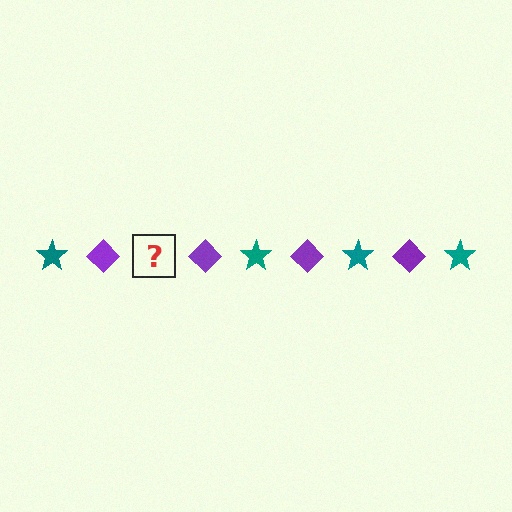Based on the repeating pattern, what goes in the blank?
The blank should be a teal star.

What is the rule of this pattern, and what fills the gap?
The rule is that the pattern alternates between teal star and purple diamond. The gap should be filled with a teal star.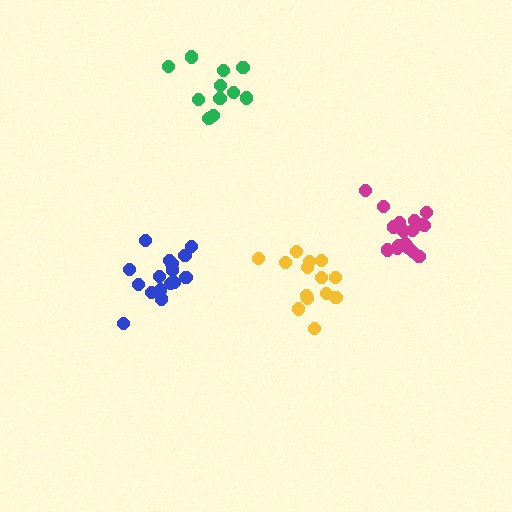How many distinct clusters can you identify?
There are 4 distinct clusters.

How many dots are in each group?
Group 1: 16 dots, Group 2: 14 dots, Group 3: 12 dots, Group 4: 17 dots (59 total).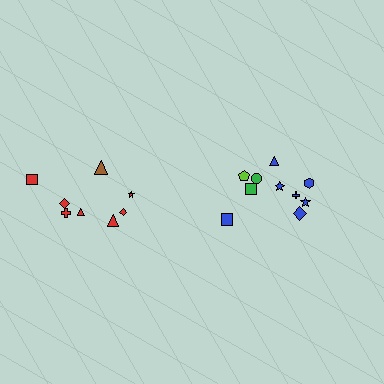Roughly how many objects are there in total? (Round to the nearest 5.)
Roughly 20 objects in total.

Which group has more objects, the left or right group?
The right group.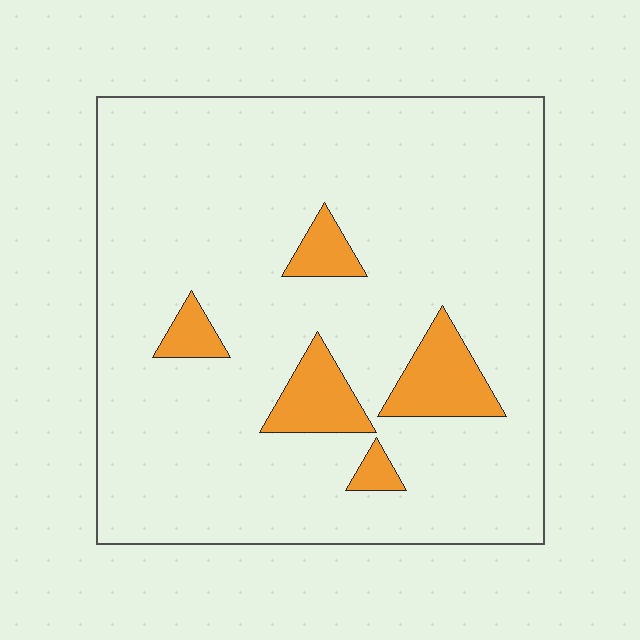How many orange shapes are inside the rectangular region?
5.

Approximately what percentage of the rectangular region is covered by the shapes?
Approximately 10%.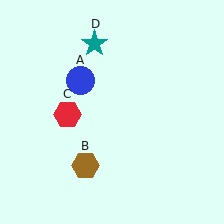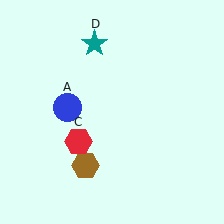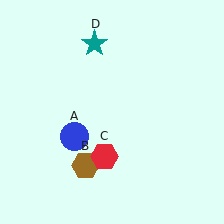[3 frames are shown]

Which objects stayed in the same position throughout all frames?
Brown hexagon (object B) and teal star (object D) remained stationary.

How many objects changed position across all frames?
2 objects changed position: blue circle (object A), red hexagon (object C).